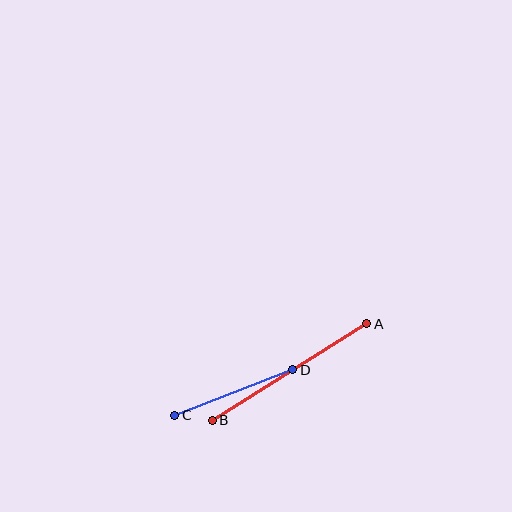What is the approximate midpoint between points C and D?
The midpoint is at approximately (234, 393) pixels.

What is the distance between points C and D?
The distance is approximately 126 pixels.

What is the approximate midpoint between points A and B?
The midpoint is at approximately (289, 372) pixels.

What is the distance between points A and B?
The distance is approximately 182 pixels.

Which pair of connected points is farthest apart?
Points A and B are farthest apart.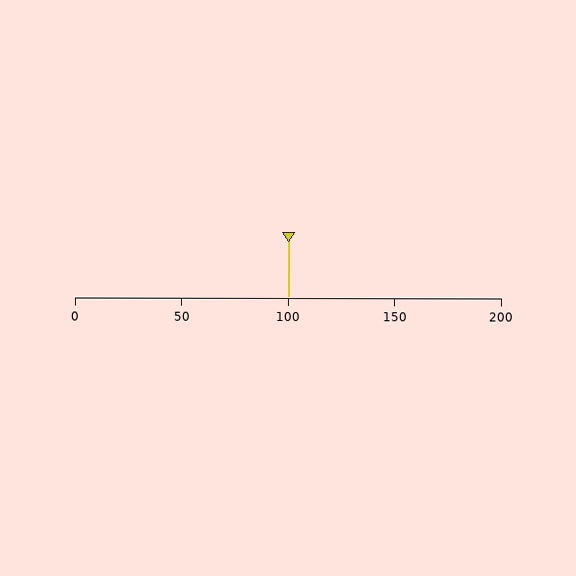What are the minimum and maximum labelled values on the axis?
The axis runs from 0 to 200.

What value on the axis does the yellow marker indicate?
The marker indicates approximately 100.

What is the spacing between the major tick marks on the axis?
The major ticks are spaced 50 apart.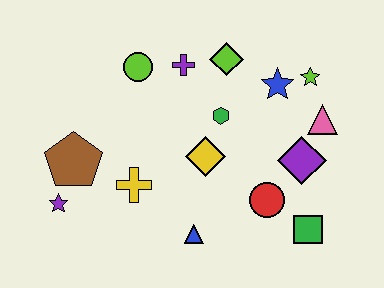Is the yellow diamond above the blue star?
No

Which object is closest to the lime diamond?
The purple cross is closest to the lime diamond.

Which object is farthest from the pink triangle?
The purple star is farthest from the pink triangle.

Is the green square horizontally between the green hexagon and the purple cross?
No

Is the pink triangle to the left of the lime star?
No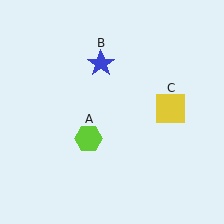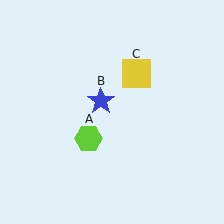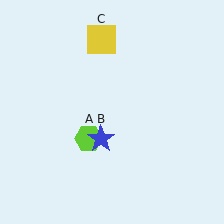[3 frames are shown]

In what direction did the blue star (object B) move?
The blue star (object B) moved down.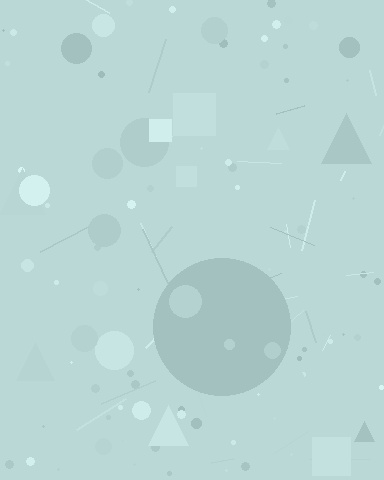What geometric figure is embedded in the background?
A circle is embedded in the background.